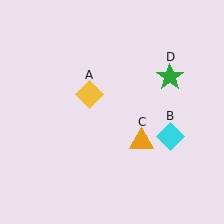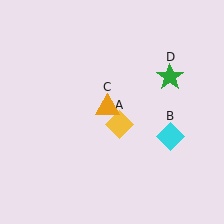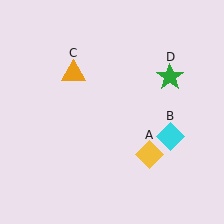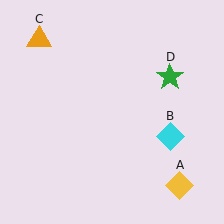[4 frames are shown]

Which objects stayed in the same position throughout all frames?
Cyan diamond (object B) and green star (object D) remained stationary.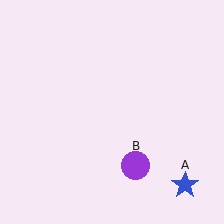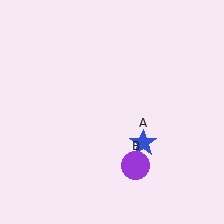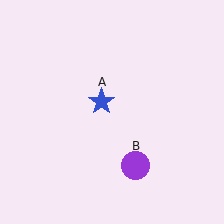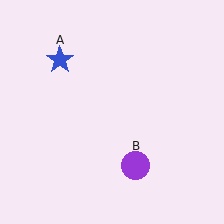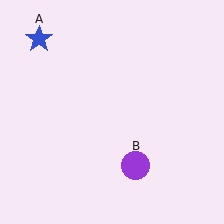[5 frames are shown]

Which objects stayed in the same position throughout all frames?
Purple circle (object B) remained stationary.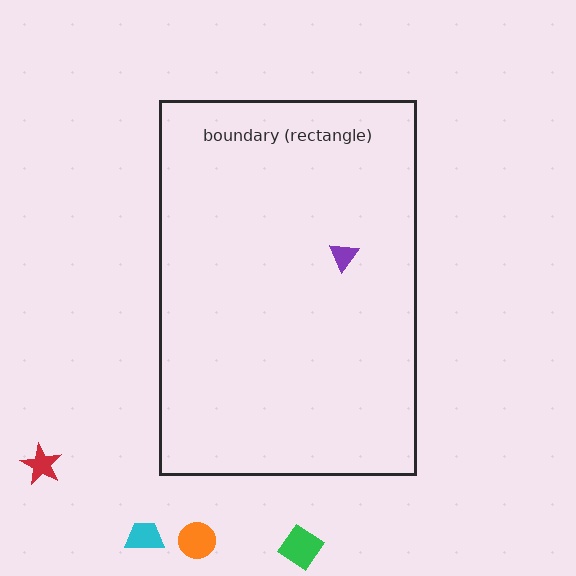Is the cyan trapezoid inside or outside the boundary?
Outside.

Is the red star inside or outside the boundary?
Outside.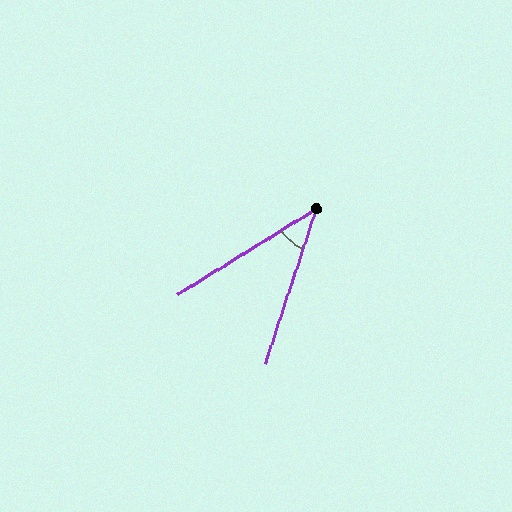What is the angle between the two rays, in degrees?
Approximately 40 degrees.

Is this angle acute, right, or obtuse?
It is acute.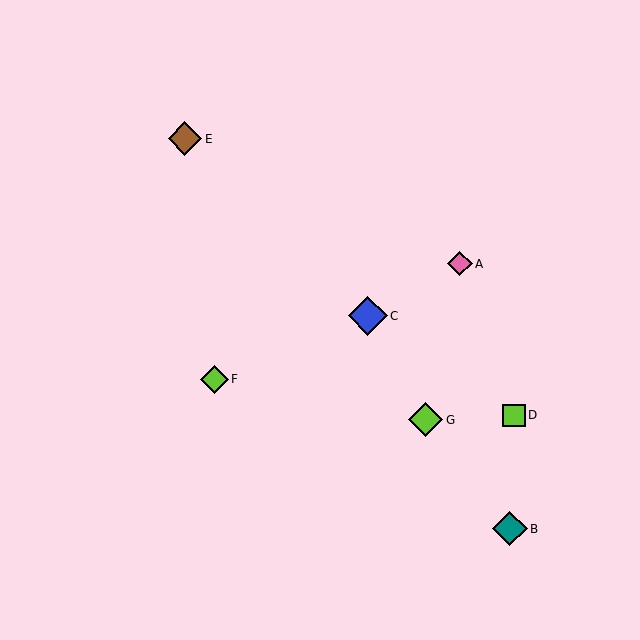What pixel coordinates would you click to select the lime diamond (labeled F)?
Click at (214, 379) to select the lime diamond F.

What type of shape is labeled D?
Shape D is a lime square.